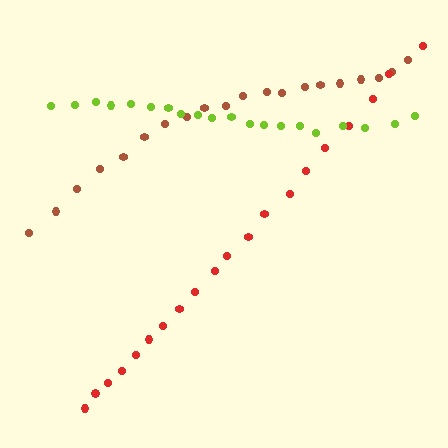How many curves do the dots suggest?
There are 3 distinct paths.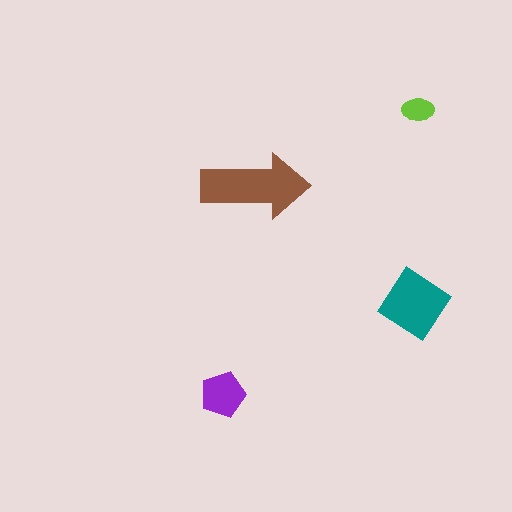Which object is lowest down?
The purple pentagon is bottommost.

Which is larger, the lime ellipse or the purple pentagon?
The purple pentagon.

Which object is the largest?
The brown arrow.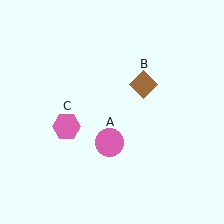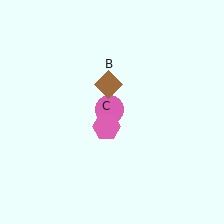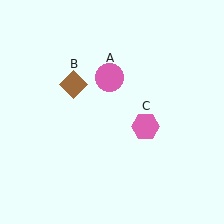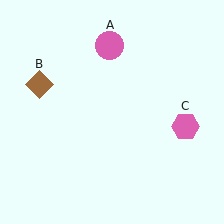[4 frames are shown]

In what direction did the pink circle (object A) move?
The pink circle (object A) moved up.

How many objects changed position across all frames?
3 objects changed position: pink circle (object A), brown diamond (object B), pink hexagon (object C).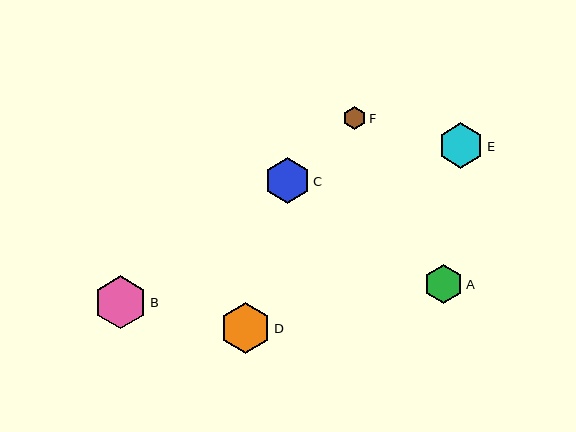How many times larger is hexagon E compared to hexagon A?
Hexagon E is approximately 1.1 times the size of hexagon A.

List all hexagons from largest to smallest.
From largest to smallest: B, D, C, E, A, F.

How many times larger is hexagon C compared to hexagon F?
Hexagon C is approximately 2.0 times the size of hexagon F.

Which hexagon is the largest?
Hexagon B is the largest with a size of approximately 53 pixels.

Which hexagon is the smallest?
Hexagon F is the smallest with a size of approximately 23 pixels.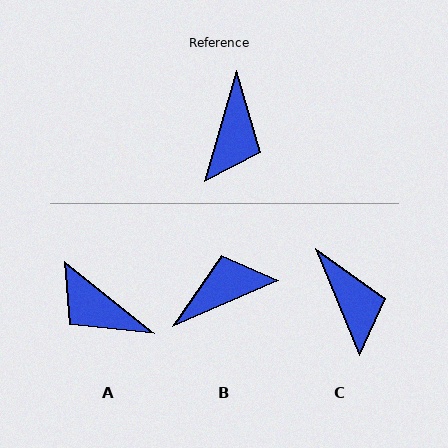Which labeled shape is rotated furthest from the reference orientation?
B, about 129 degrees away.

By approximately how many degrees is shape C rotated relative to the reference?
Approximately 38 degrees counter-clockwise.